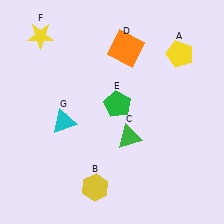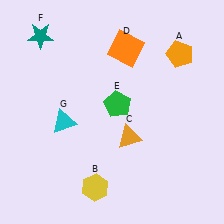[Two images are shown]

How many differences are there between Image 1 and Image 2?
There are 3 differences between the two images.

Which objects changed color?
A changed from yellow to orange. C changed from green to orange. F changed from yellow to teal.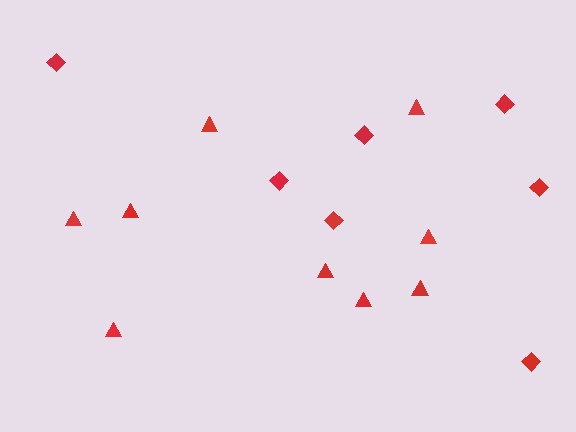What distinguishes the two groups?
There are 2 groups: one group of diamonds (7) and one group of triangles (9).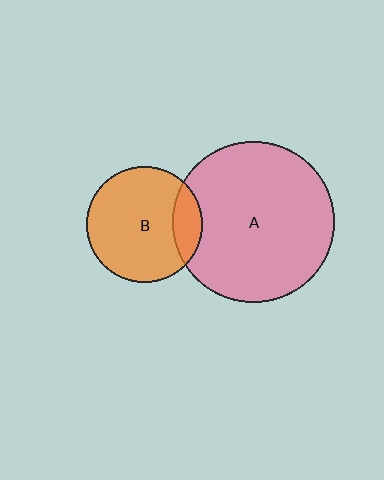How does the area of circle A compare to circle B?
Approximately 1.9 times.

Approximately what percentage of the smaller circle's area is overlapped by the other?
Approximately 15%.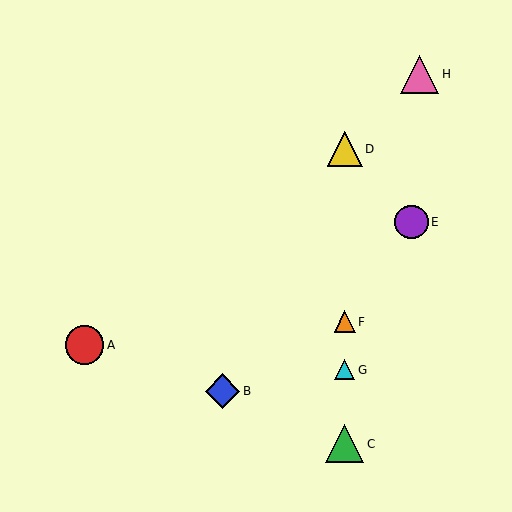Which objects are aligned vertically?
Objects C, D, F, G are aligned vertically.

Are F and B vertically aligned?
No, F is at x≈345 and B is at x≈223.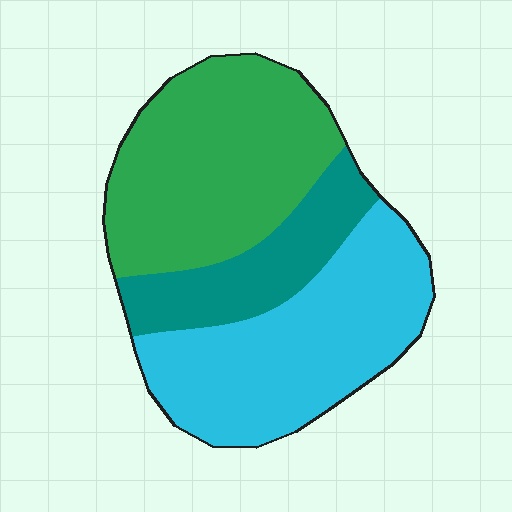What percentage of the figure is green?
Green takes up about two fifths (2/5) of the figure.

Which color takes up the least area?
Teal, at roughly 20%.